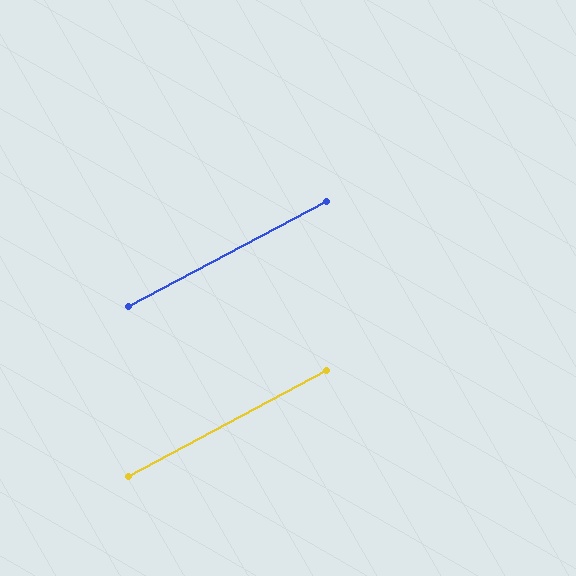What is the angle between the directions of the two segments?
Approximately 0 degrees.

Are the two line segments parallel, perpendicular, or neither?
Parallel — their directions differ by only 0.2°.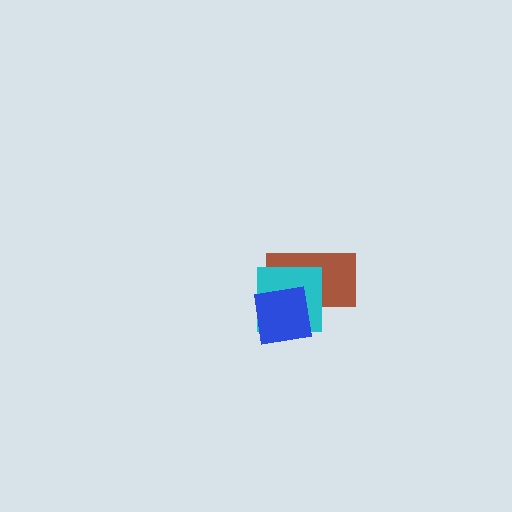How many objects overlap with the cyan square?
2 objects overlap with the cyan square.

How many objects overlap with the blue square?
2 objects overlap with the blue square.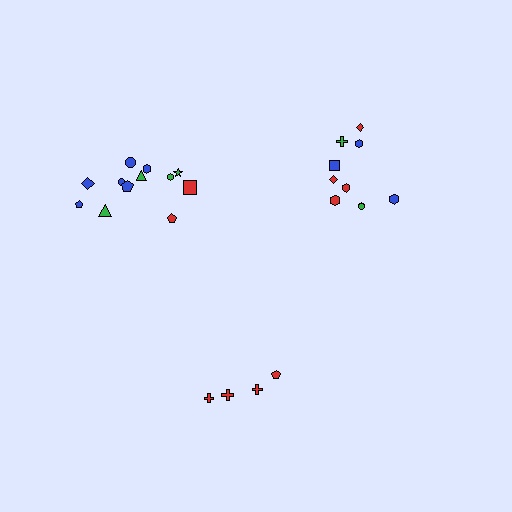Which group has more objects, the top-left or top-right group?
The top-left group.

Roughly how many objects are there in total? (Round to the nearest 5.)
Roughly 25 objects in total.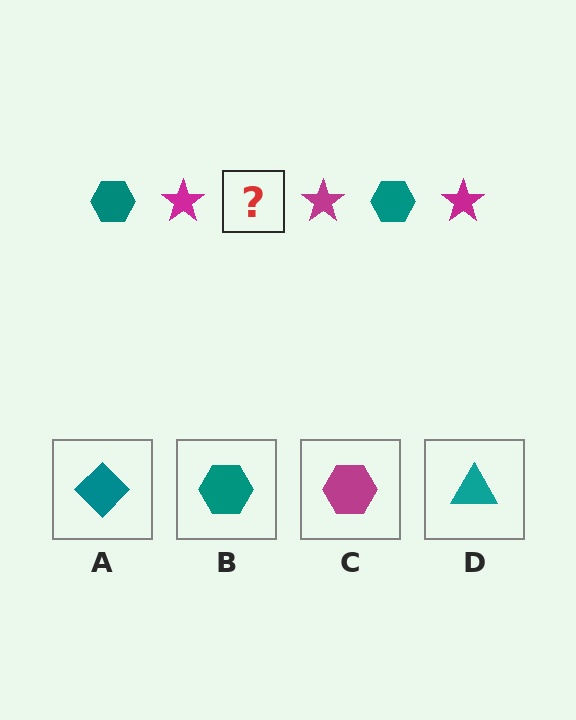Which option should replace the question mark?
Option B.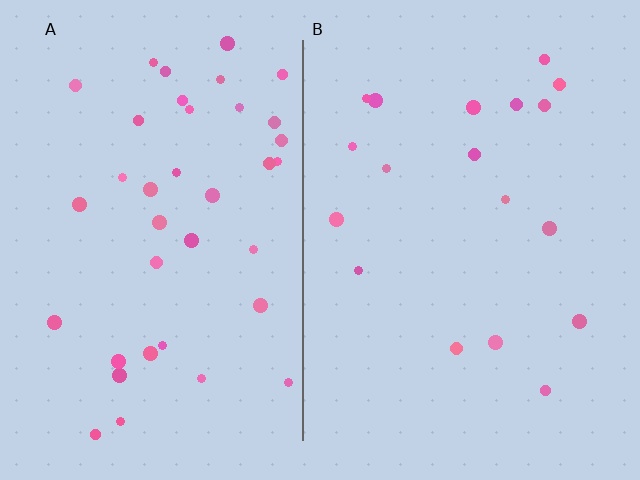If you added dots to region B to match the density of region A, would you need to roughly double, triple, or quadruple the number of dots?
Approximately double.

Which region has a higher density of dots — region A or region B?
A (the left).